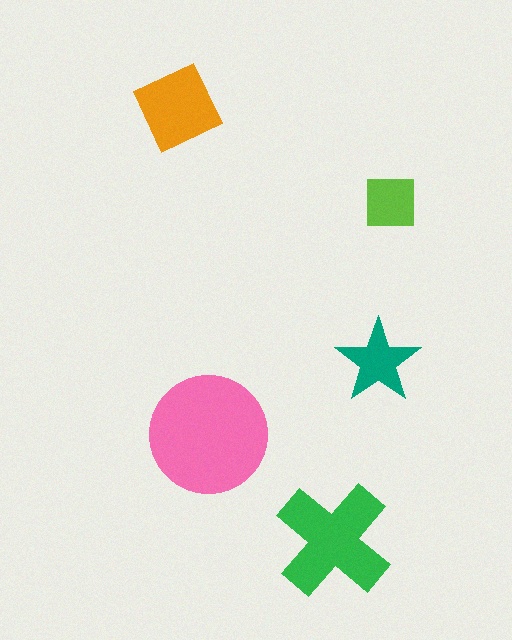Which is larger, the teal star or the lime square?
The teal star.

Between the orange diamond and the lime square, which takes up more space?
The orange diamond.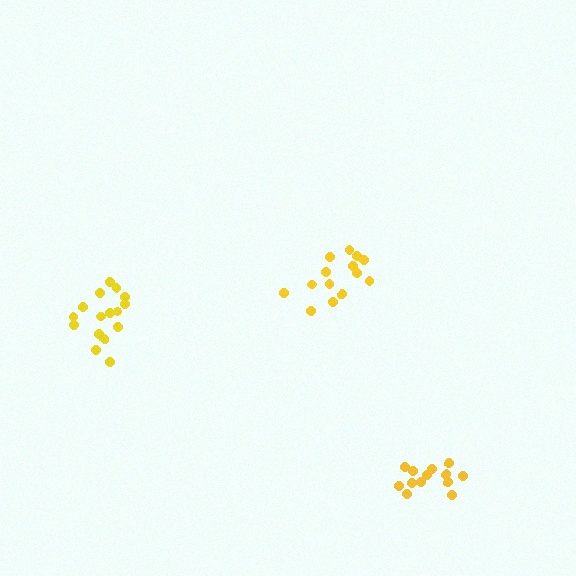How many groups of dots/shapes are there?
There are 3 groups.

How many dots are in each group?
Group 1: 14 dots, Group 2: 13 dots, Group 3: 16 dots (43 total).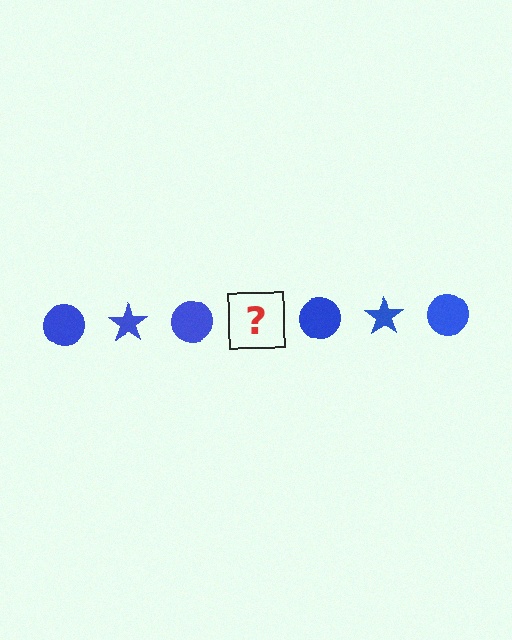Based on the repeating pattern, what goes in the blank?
The blank should be a blue star.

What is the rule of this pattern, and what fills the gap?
The rule is that the pattern cycles through circle, star shapes in blue. The gap should be filled with a blue star.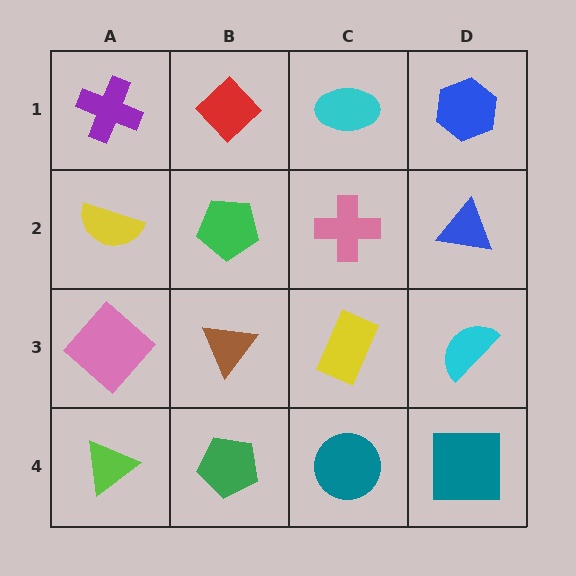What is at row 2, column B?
A green pentagon.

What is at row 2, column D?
A blue triangle.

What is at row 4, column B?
A green pentagon.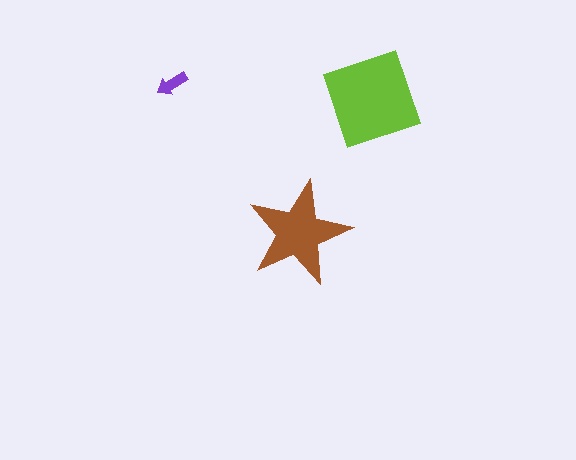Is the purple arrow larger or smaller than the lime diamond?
Smaller.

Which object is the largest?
The lime diamond.